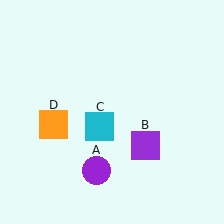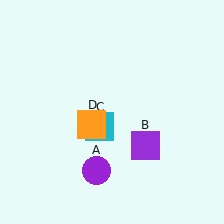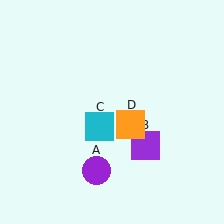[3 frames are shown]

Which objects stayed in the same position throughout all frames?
Purple circle (object A) and purple square (object B) and cyan square (object C) remained stationary.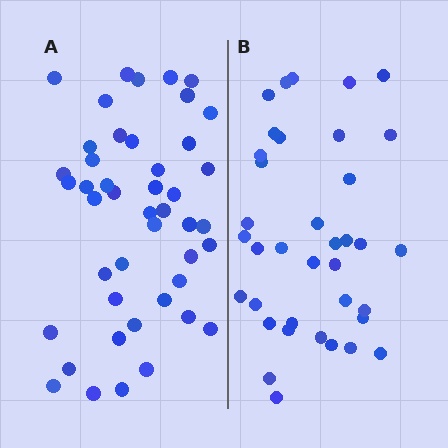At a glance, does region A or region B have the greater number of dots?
Region A (the left region) has more dots.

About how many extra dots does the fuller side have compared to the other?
Region A has roughly 8 or so more dots than region B.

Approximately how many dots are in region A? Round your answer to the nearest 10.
About 40 dots. (The exact count is 45, which rounds to 40.)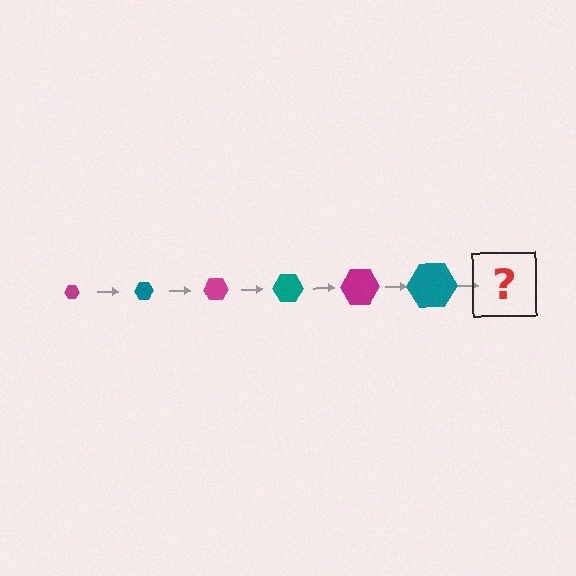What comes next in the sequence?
The next element should be a magenta hexagon, larger than the previous one.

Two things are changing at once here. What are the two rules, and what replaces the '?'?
The two rules are that the hexagon grows larger each step and the color cycles through magenta and teal. The '?' should be a magenta hexagon, larger than the previous one.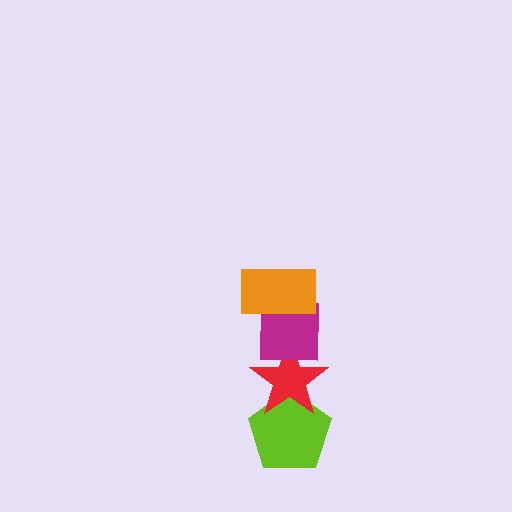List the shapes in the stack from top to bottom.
From top to bottom: the orange rectangle, the magenta square, the red star, the lime pentagon.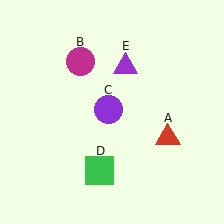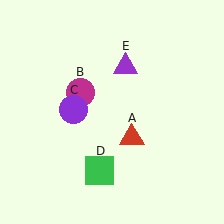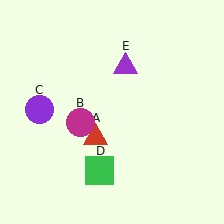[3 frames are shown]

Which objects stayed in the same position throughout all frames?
Green square (object D) and purple triangle (object E) remained stationary.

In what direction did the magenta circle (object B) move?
The magenta circle (object B) moved down.